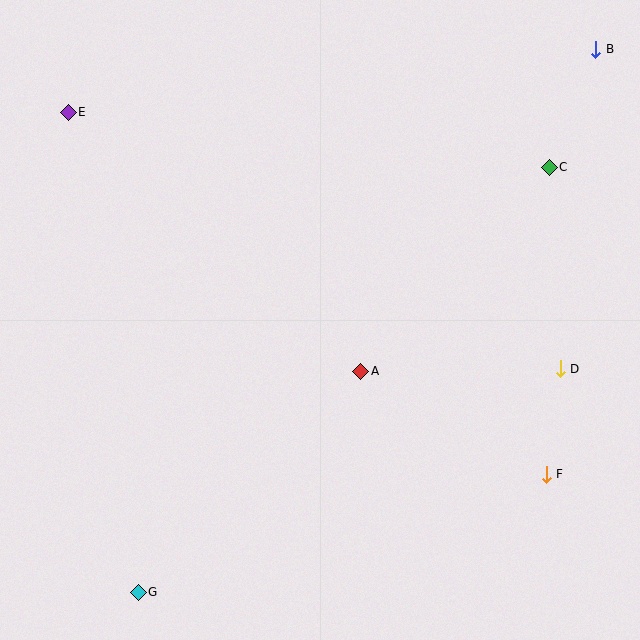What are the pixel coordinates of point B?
Point B is at (596, 49).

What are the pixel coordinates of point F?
Point F is at (546, 474).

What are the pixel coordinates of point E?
Point E is at (68, 112).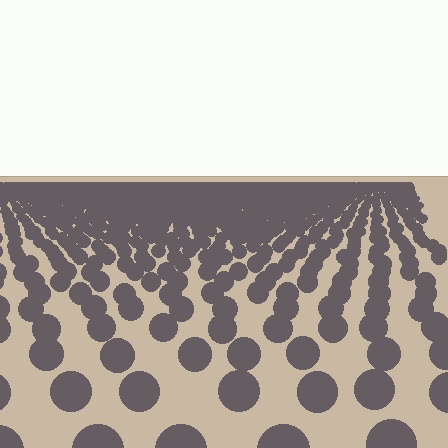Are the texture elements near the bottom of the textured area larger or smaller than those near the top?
Larger. Near the bottom, elements are closer to the viewer and appear at a bigger on-screen size.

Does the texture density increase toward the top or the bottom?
Density increases toward the top.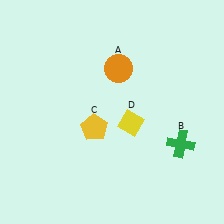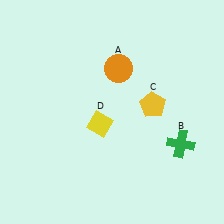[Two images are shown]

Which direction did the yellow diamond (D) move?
The yellow diamond (D) moved left.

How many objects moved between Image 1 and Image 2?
2 objects moved between the two images.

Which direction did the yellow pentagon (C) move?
The yellow pentagon (C) moved right.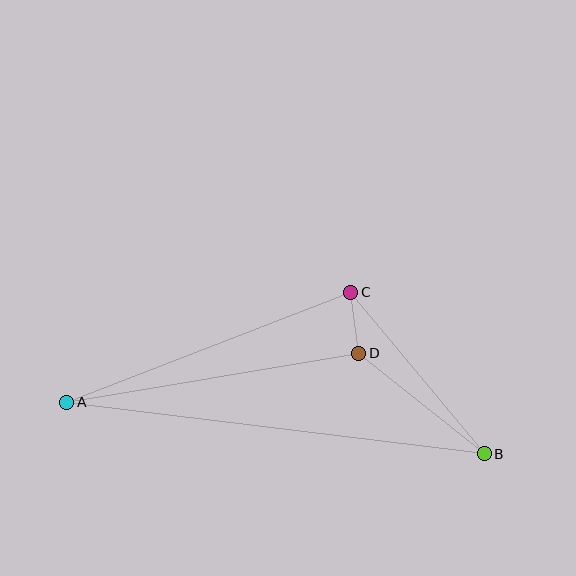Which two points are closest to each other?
Points C and D are closest to each other.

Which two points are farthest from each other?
Points A and B are farthest from each other.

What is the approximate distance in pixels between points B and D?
The distance between B and D is approximately 161 pixels.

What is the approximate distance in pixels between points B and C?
The distance between B and C is approximately 210 pixels.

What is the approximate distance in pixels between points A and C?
The distance between A and C is approximately 305 pixels.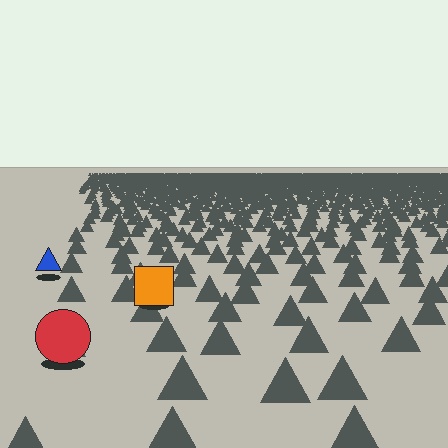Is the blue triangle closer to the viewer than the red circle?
No. The red circle is closer — you can tell from the texture gradient: the ground texture is coarser near it.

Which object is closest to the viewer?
The red circle is closest. The texture marks near it are larger and more spread out.